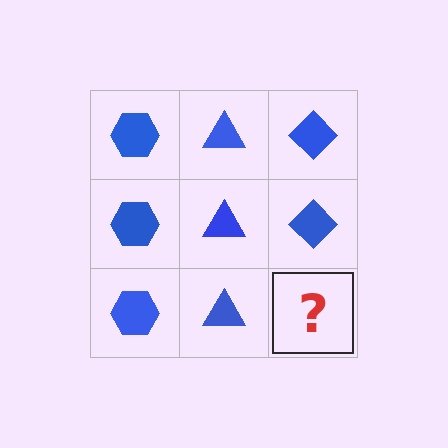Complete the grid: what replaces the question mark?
The question mark should be replaced with a blue diamond.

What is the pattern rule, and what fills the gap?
The rule is that each column has a consistent shape. The gap should be filled with a blue diamond.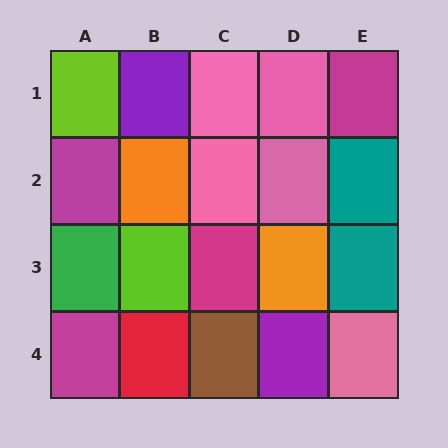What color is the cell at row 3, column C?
Magenta.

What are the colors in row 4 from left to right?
Magenta, red, brown, purple, pink.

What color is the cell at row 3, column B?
Lime.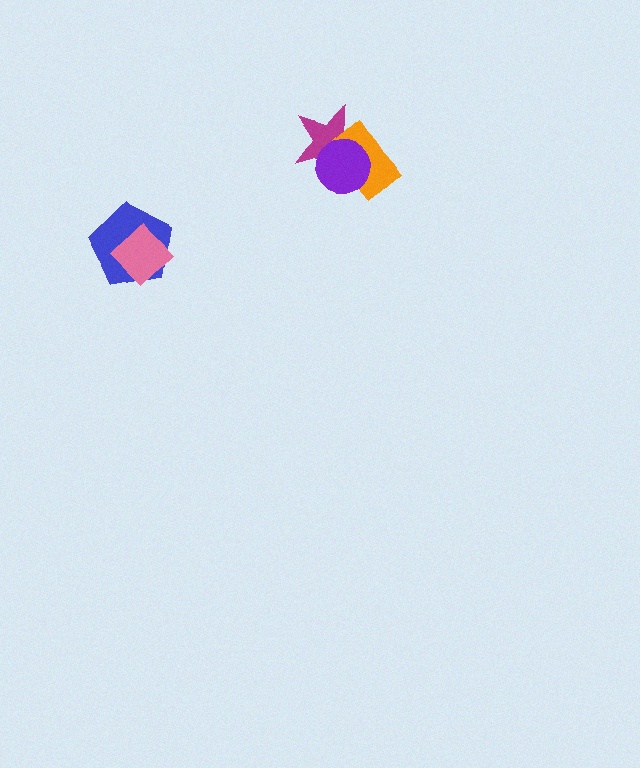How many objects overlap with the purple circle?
2 objects overlap with the purple circle.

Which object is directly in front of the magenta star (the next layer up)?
The orange rectangle is directly in front of the magenta star.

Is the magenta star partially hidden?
Yes, it is partially covered by another shape.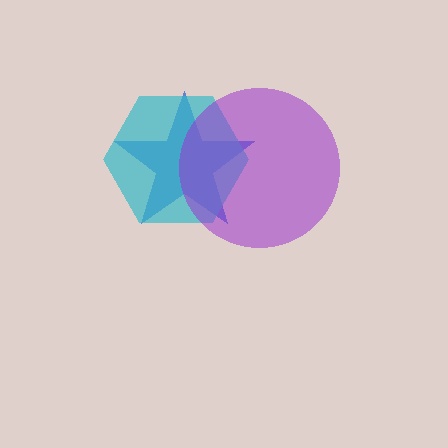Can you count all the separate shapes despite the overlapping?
Yes, there are 3 separate shapes.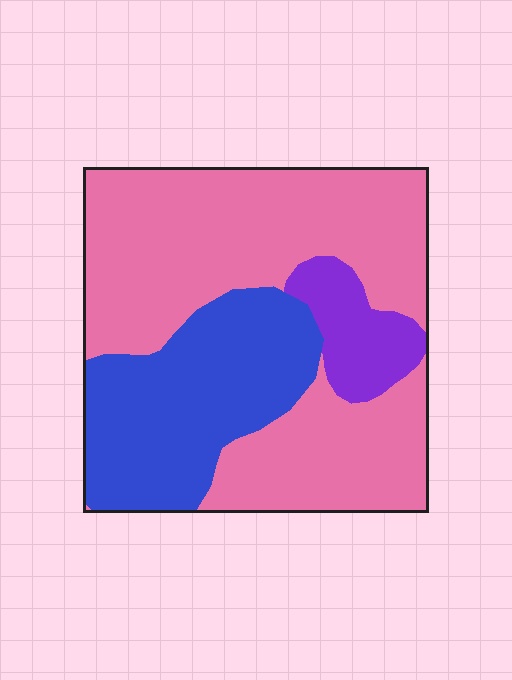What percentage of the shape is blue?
Blue covers around 30% of the shape.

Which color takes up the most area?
Pink, at roughly 60%.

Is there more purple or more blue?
Blue.